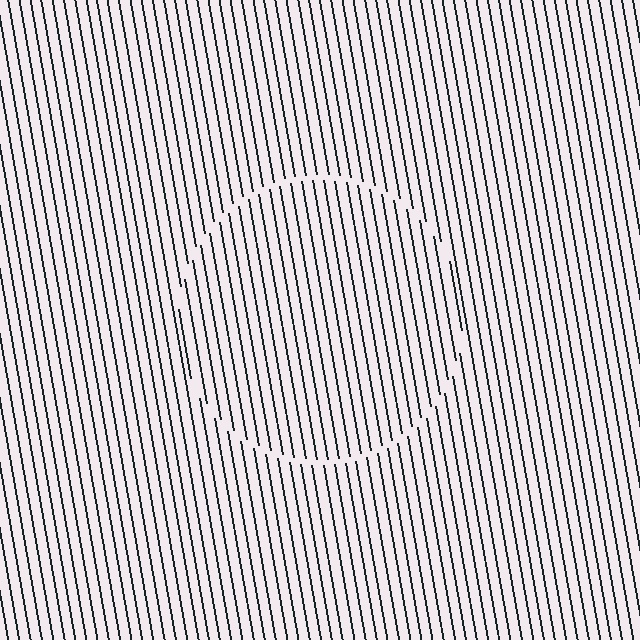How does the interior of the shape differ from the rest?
The interior of the shape contains the same grating, shifted by half a period — the contour is defined by the phase discontinuity where line-ends from the inner and outer gratings abut.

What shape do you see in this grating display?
An illusory circle. The interior of the shape contains the same grating, shifted by half a period — the contour is defined by the phase discontinuity where line-ends from the inner and outer gratings abut.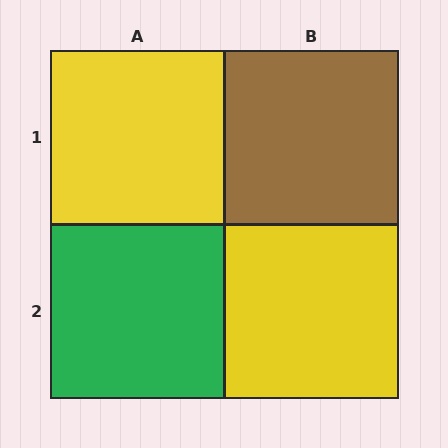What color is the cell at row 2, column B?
Yellow.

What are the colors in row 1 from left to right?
Yellow, brown.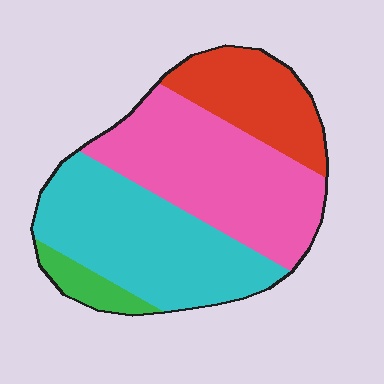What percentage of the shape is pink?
Pink covers roughly 40% of the shape.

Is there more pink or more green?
Pink.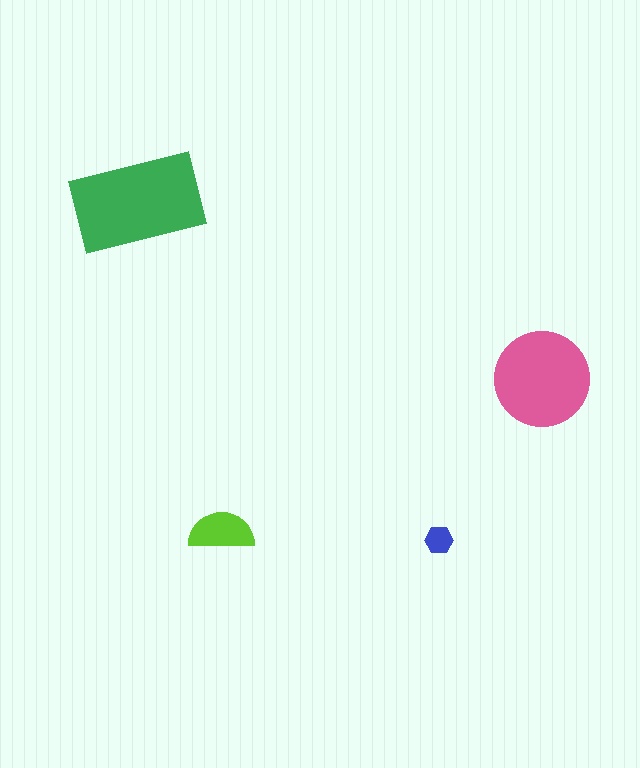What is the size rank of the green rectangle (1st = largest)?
1st.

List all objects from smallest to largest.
The blue hexagon, the lime semicircle, the pink circle, the green rectangle.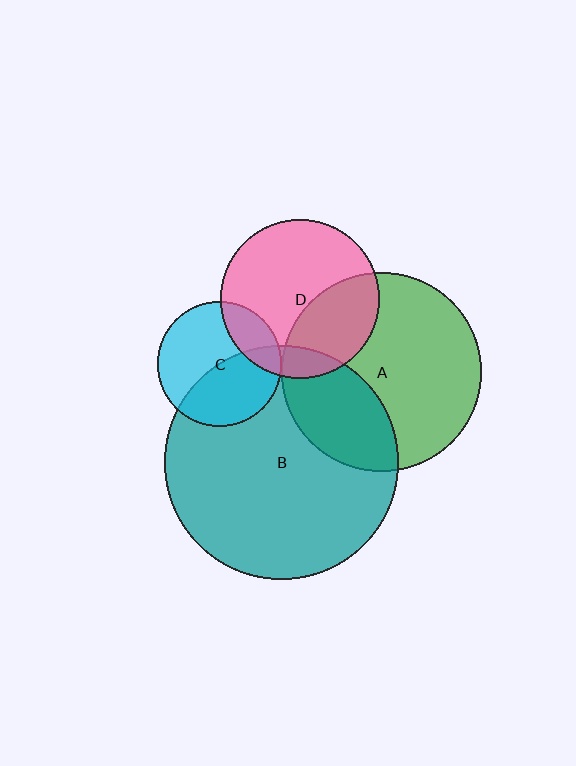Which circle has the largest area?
Circle B (teal).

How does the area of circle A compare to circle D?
Approximately 1.6 times.